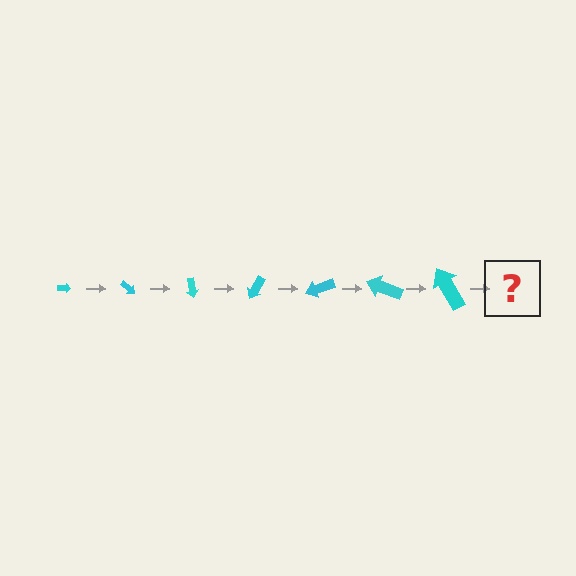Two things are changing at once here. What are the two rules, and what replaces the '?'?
The two rules are that the arrow grows larger each step and it rotates 40 degrees each step. The '?' should be an arrow, larger than the previous one and rotated 280 degrees from the start.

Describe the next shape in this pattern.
It should be an arrow, larger than the previous one and rotated 280 degrees from the start.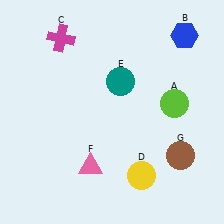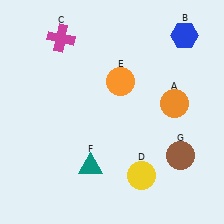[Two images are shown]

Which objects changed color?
A changed from lime to orange. E changed from teal to orange. F changed from pink to teal.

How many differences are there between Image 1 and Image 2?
There are 3 differences between the two images.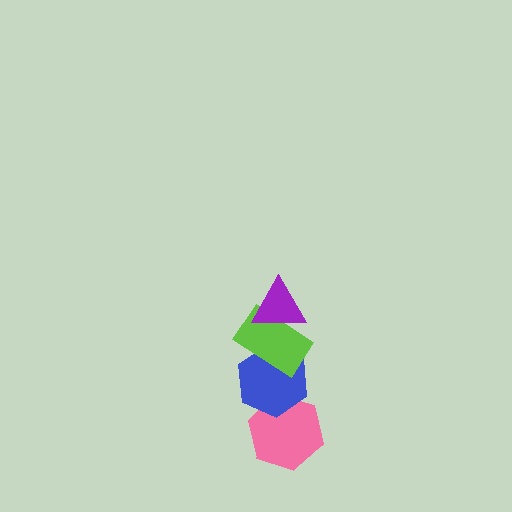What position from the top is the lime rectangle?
The lime rectangle is 2nd from the top.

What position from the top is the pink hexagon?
The pink hexagon is 4th from the top.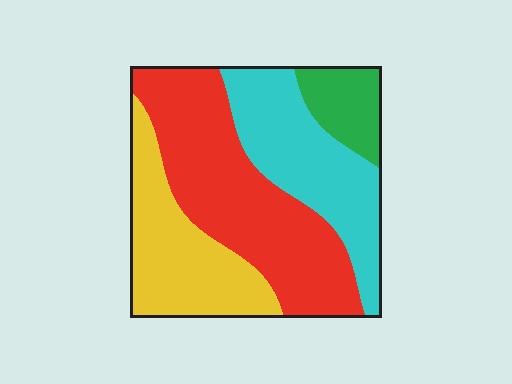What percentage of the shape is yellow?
Yellow covers roughly 25% of the shape.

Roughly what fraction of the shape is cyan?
Cyan covers about 25% of the shape.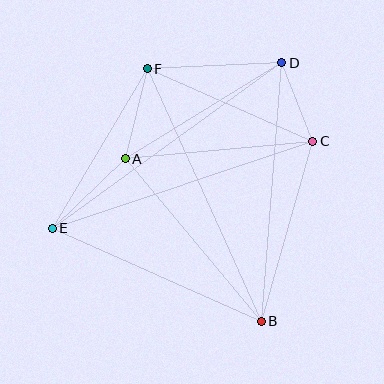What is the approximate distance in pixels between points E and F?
The distance between E and F is approximately 186 pixels.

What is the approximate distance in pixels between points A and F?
The distance between A and F is approximately 93 pixels.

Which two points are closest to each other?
Points C and D are closest to each other.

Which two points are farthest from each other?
Points D and E are farthest from each other.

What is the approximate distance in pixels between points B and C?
The distance between B and C is approximately 187 pixels.